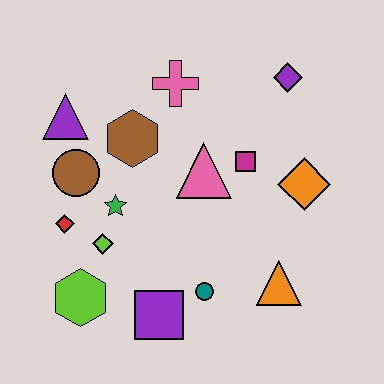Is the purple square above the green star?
No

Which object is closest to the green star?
The lime diamond is closest to the green star.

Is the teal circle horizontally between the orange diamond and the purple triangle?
Yes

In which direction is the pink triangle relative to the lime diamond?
The pink triangle is to the right of the lime diamond.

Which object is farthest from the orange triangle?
The purple triangle is farthest from the orange triangle.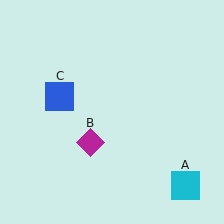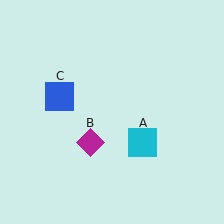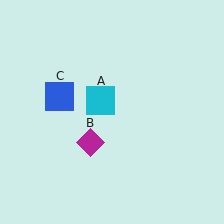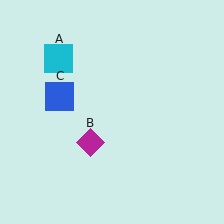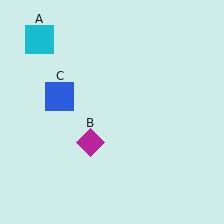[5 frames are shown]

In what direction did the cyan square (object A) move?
The cyan square (object A) moved up and to the left.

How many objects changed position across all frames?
1 object changed position: cyan square (object A).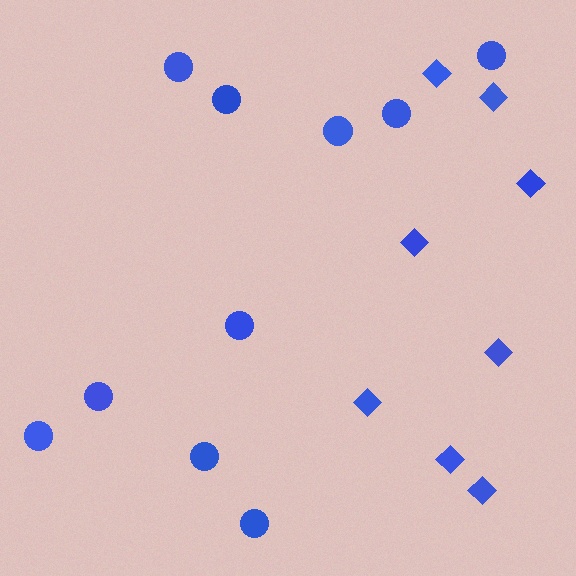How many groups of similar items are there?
There are 2 groups: one group of circles (10) and one group of diamonds (8).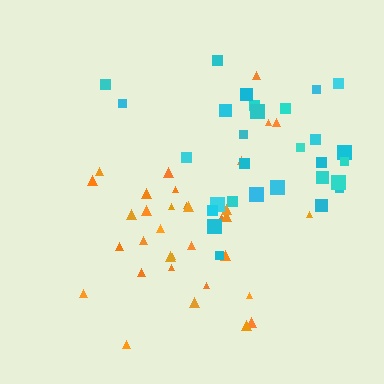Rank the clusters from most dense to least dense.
orange, cyan.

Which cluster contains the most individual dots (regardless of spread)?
Orange (35).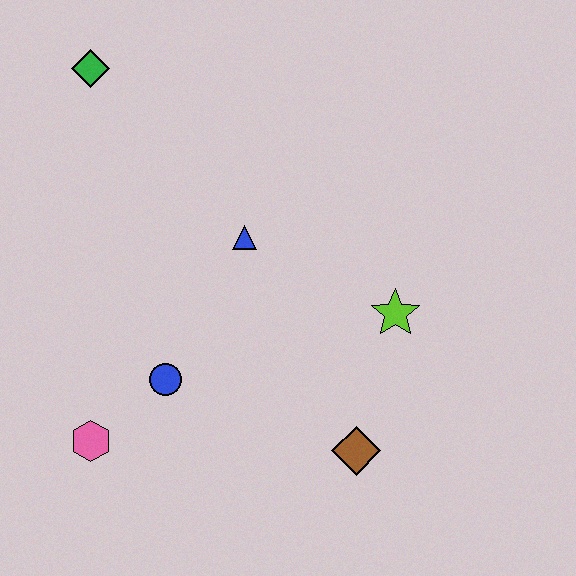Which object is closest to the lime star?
The brown diamond is closest to the lime star.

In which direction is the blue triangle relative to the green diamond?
The blue triangle is below the green diamond.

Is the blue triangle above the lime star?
Yes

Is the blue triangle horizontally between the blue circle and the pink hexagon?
No